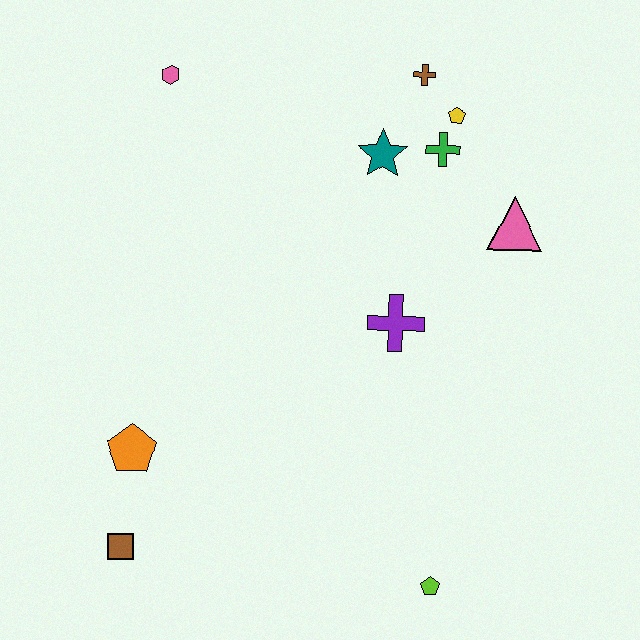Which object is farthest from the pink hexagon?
The lime pentagon is farthest from the pink hexagon.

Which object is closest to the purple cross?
The pink triangle is closest to the purple cross.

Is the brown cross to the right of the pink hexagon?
Yes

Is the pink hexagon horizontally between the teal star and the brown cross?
No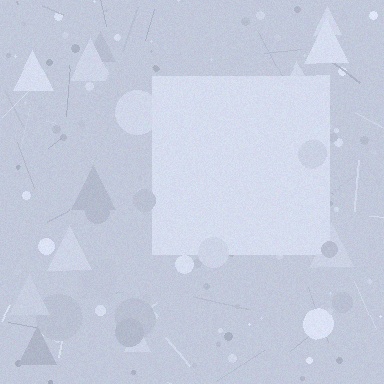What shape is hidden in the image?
A square is hidden in the image.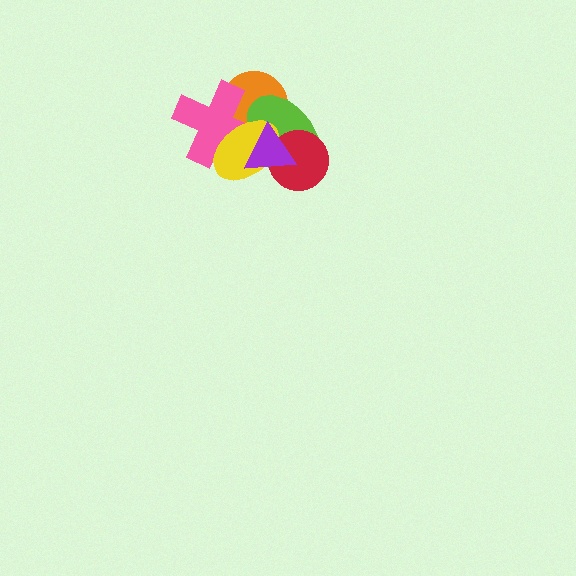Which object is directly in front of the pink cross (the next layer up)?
The lime ellipse is directly in front of the pink cross.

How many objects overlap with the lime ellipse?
5 objects overlap with the lime ellipse.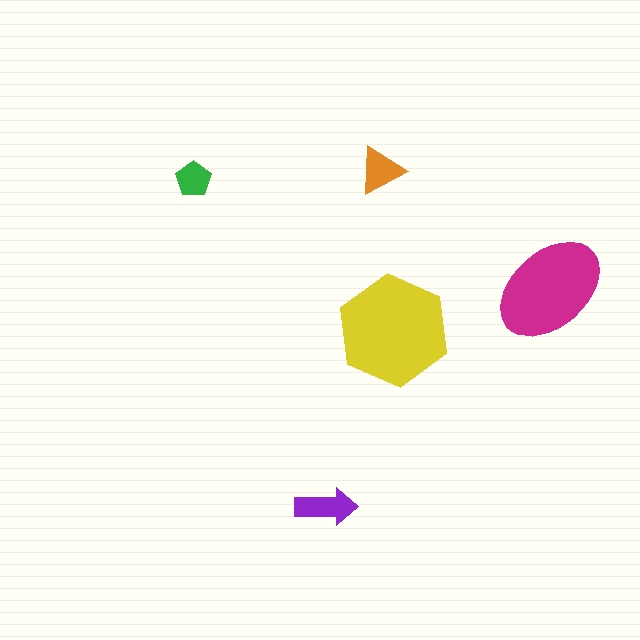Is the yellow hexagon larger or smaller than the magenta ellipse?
Larger.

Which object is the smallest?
The green pentagon.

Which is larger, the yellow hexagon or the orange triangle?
The yellow hexagon.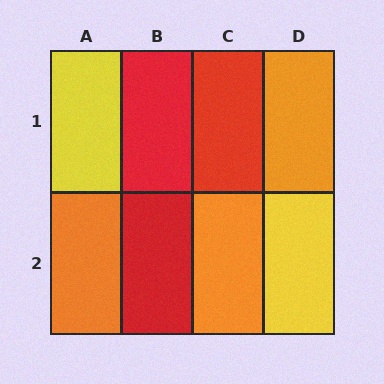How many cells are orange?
3 cells are orange.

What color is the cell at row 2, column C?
Orange.